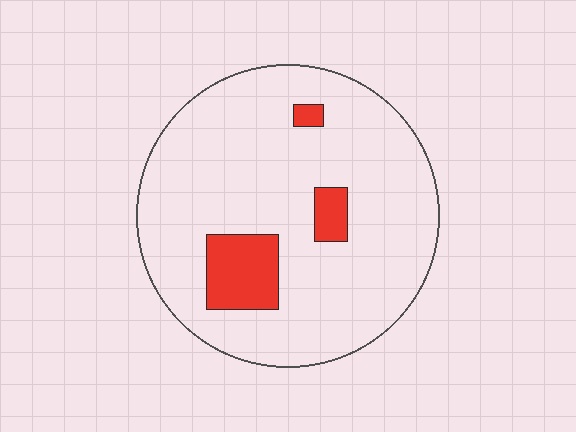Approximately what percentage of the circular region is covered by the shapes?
Approximately 10%.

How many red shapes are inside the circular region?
3.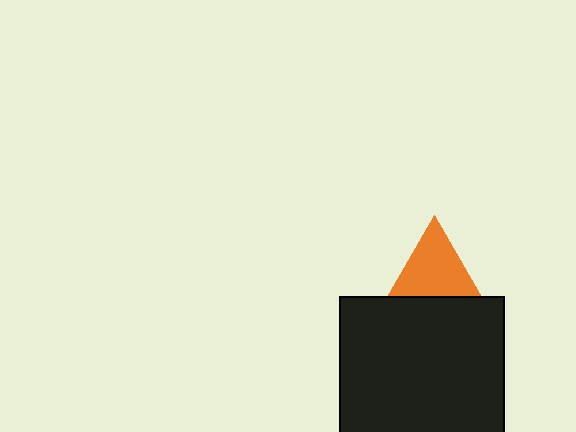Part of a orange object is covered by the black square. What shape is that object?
It is a triangle.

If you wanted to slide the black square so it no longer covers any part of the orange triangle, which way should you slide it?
Slide it down — that is the most direct way to separate the two shapes.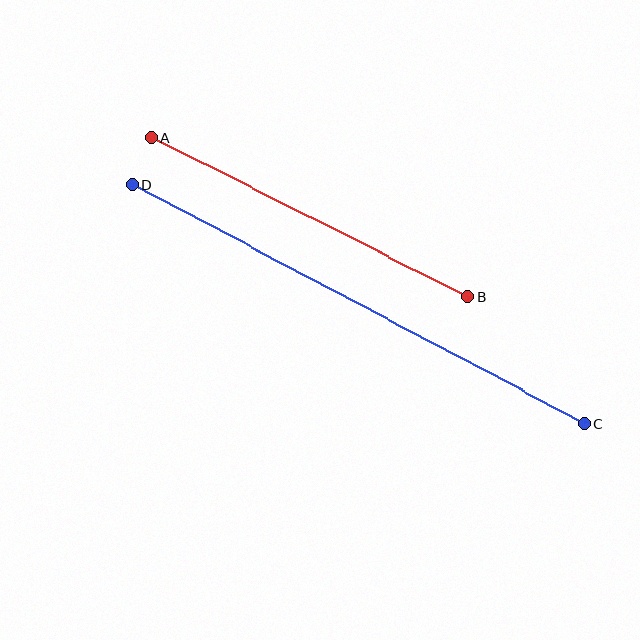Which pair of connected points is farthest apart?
Points C and D are farthest apart.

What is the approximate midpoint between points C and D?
The midpoint is at approximately (359, 304) pixels.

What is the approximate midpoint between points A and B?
The midpoint is at approximately (310, 217) pixels.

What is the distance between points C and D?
The distance is approximately 512 pixels.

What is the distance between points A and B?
The distance is approximately 354 pixels.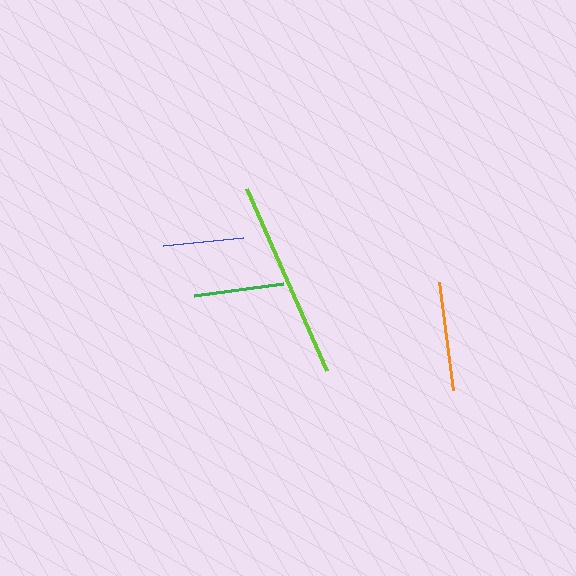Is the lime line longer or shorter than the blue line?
The lime line is longer than the blue line.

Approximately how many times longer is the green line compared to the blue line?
The green line is approximately 1.1 times the length of the blue line.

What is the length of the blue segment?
The blue segment is approximately 81 pixels long.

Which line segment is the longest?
The lime line is the longest at approximately 198 pixels.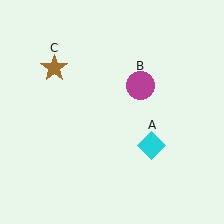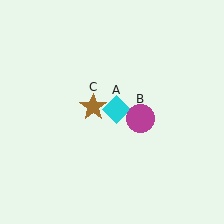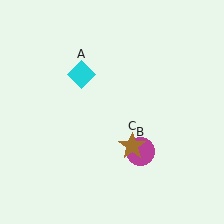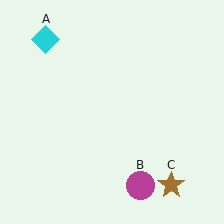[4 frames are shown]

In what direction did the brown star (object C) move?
The brown star (object C) moved down and to the right.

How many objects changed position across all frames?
3 objects changed position: cyan diamond (object A), magenta circle (object B), brown star (object C).